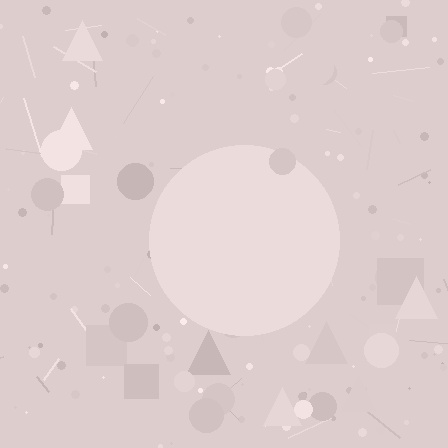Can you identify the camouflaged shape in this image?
The camouflaged shape is a circle.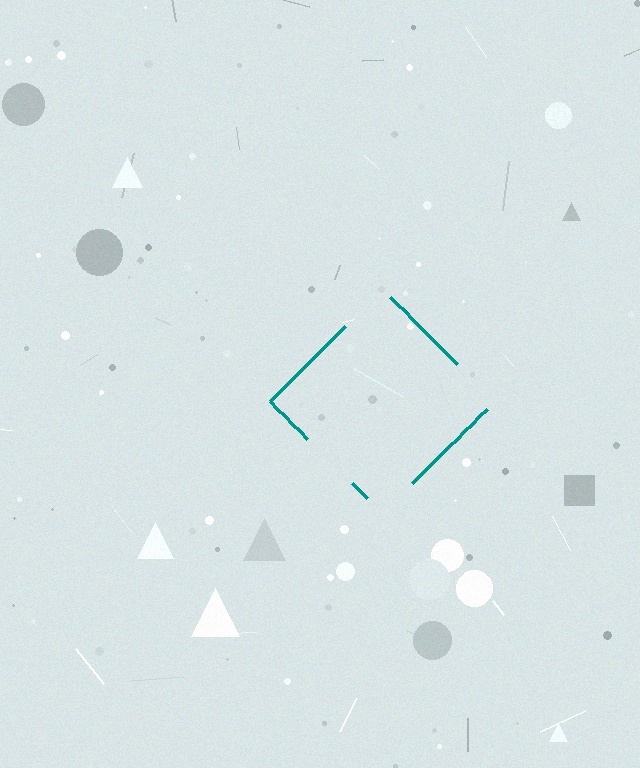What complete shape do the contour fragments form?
The contour fragments form a diamond.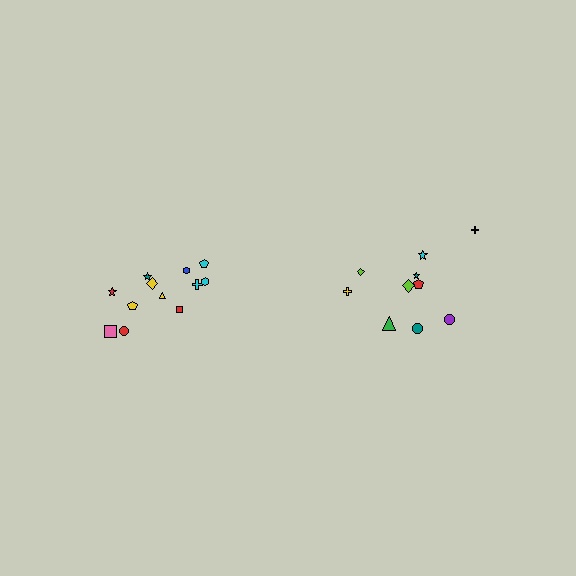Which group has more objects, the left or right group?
The left group.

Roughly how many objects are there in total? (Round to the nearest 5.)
Roughly 20 objects in total.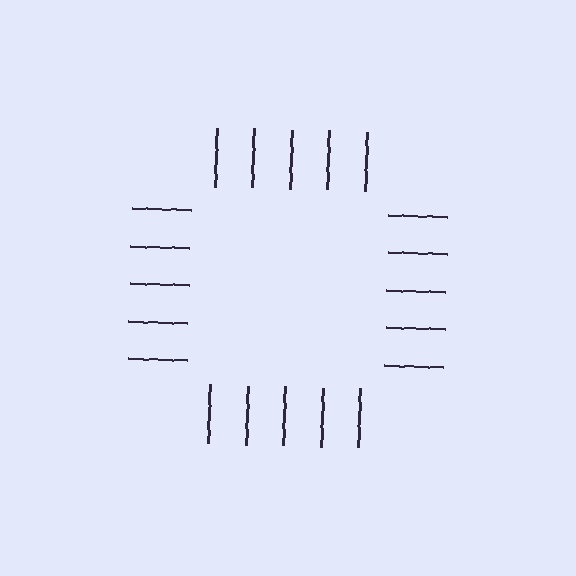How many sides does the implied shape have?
4 sides — the line-ends trace a square.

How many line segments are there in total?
20 — 5 along each of the 4 edges.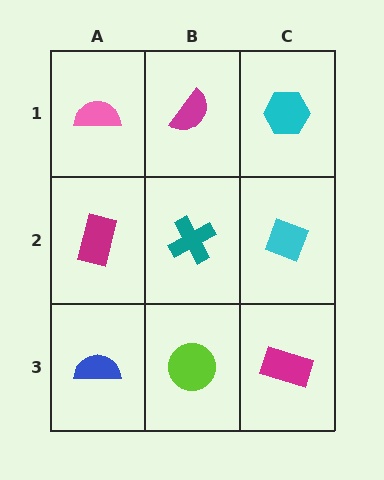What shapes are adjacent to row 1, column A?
A magenta rectangle (row 2, column A), a magenta semicircle (row 1, column B).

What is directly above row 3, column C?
A cyan diamond.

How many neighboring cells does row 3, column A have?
2.